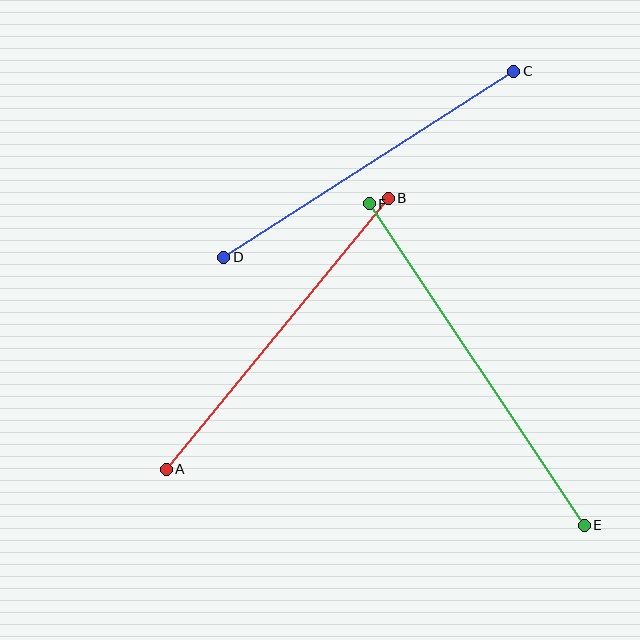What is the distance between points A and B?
The distance is approximately 351 pixels.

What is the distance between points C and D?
The distance is approximately 344 pixels.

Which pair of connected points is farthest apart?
Points E and F are farthest apart.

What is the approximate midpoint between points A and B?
The midpoint is at approximately (277, 334) pixels.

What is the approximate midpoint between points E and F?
The midpoint is at approximately (477, 365) pixels.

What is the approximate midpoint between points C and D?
The midpoint is at approximately (369, 164) pixels.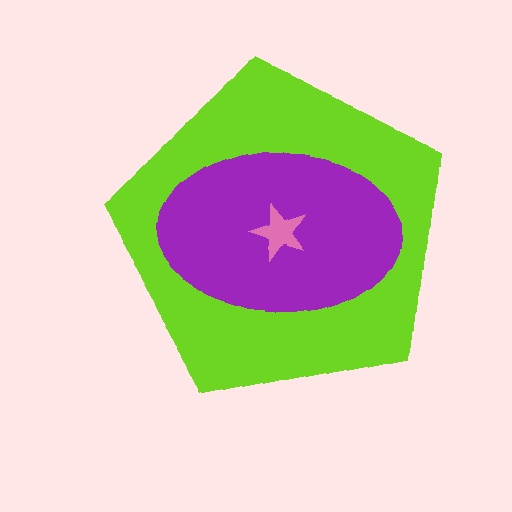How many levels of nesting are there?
3.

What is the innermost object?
The pink star.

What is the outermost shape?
The lime pentagon.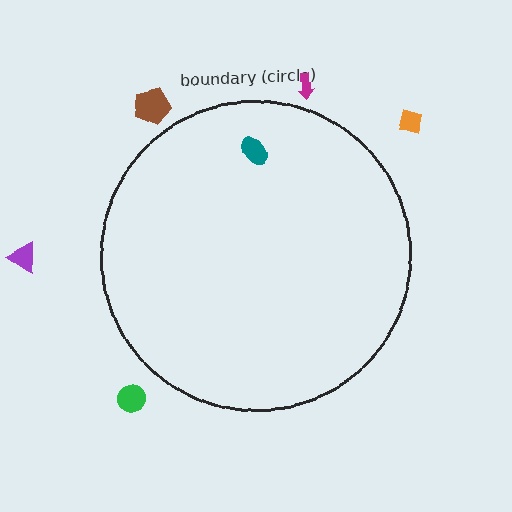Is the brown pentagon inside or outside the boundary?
Outside.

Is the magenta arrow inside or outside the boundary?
Outside.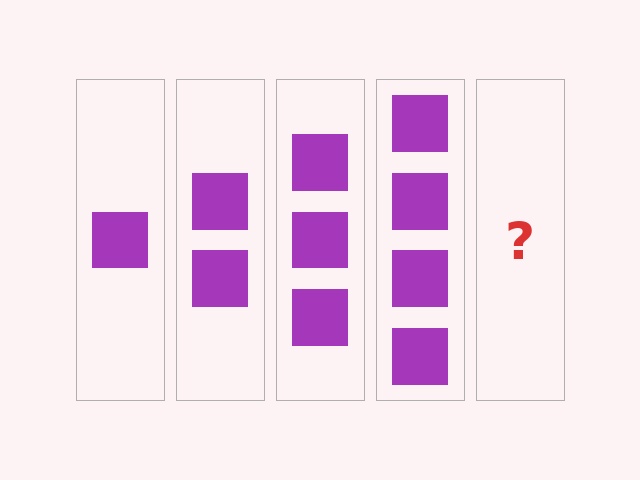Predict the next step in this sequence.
The next step is 5 squares.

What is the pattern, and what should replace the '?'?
The pattern is that each step adds one more square. The '?' should be 5 squares.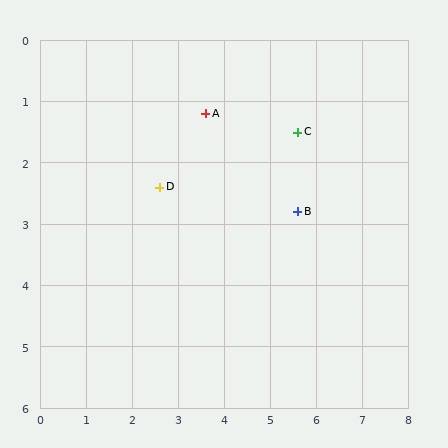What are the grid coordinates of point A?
Point A is at approximately (3.6, 1.2).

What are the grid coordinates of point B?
Point B is at approximately (5.6, 2.8).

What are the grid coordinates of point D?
Point D is at approximately (2.6, 2.4).